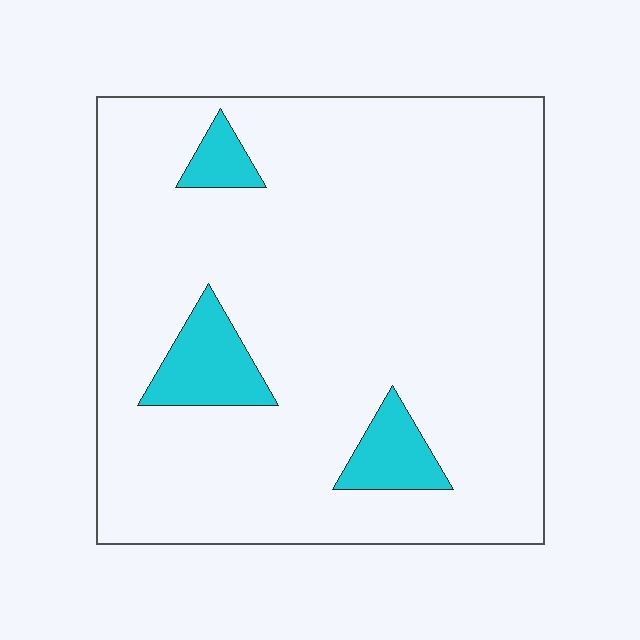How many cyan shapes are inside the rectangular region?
3.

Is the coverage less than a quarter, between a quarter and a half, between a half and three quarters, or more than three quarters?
Less than a quarter.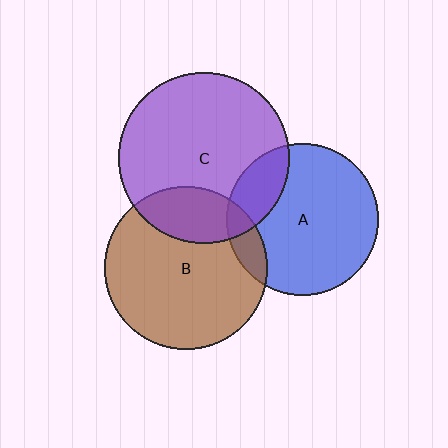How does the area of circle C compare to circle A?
Approximately 1.3 times.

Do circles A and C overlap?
Yes.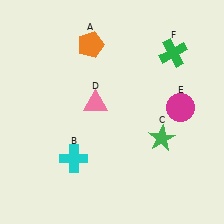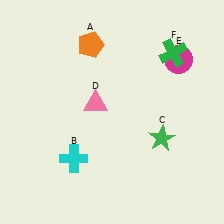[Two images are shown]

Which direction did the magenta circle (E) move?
The magenta circle (E) moved up.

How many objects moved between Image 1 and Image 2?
1 object moved between the two images.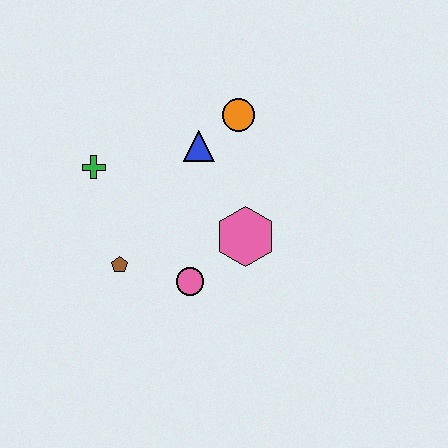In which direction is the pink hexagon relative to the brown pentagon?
The pink hexagon is to the right of the brown pentagon.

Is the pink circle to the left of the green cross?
No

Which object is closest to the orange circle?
The blue triangle is closest to the orange circle.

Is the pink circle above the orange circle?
No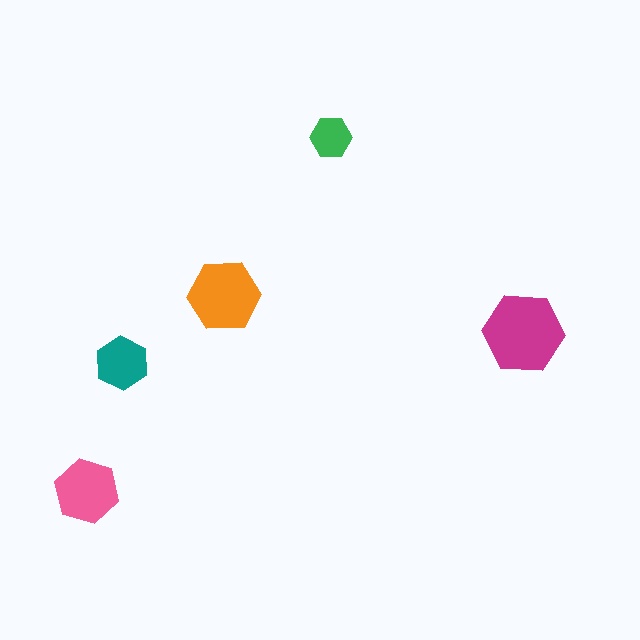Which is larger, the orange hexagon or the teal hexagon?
The orange one.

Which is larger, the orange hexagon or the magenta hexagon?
The magenta one.